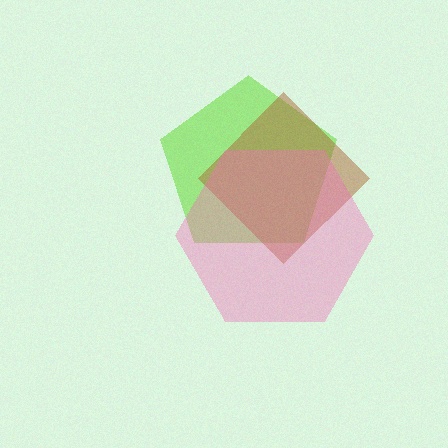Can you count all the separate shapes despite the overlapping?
Yes, there are 3 separate shapes.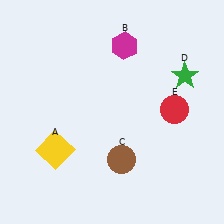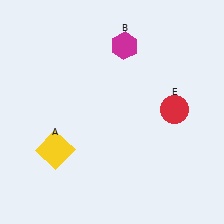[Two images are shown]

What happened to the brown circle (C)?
The brown circle (C) was removed in Image 2. It was in the bottom-right area of Image 1.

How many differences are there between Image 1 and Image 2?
There are 2 differences between the two images.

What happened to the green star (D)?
The green star (D) was removed in Image 2. It was in the top-right area of Image 1.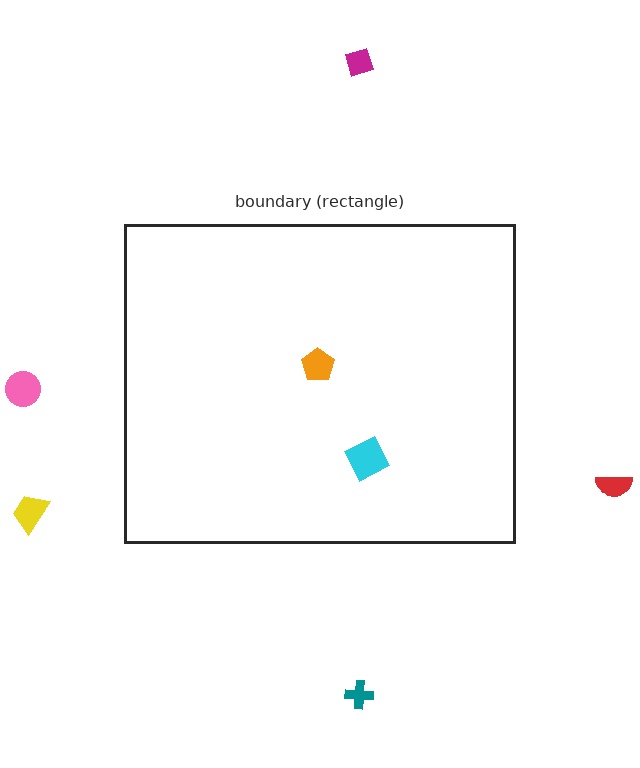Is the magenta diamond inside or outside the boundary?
Outside.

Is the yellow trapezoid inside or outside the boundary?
Outside.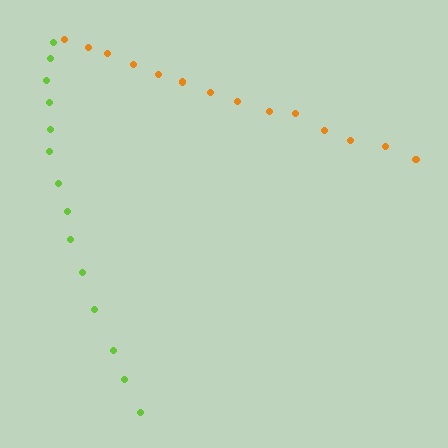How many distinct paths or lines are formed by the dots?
There are 2 distinct paths.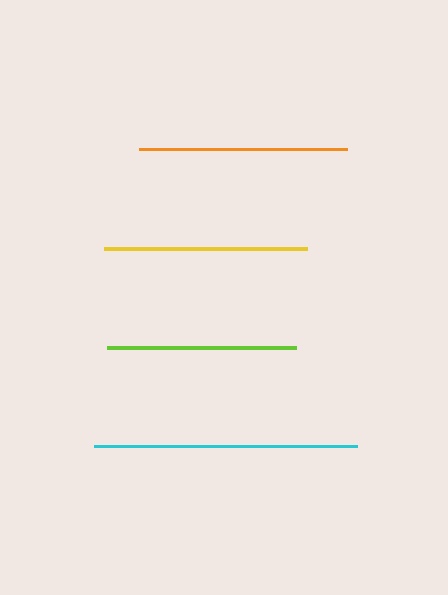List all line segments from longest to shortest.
From longest to shortest: cyan, orange, yellow, lime.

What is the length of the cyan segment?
The cyan segment is approximately 263 pixels long.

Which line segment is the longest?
The cyan line is the longest at approximately 263 pixels.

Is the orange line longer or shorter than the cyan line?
The cyan line is longer than the orange line.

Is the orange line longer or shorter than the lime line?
The orange line is longer than the lime line.